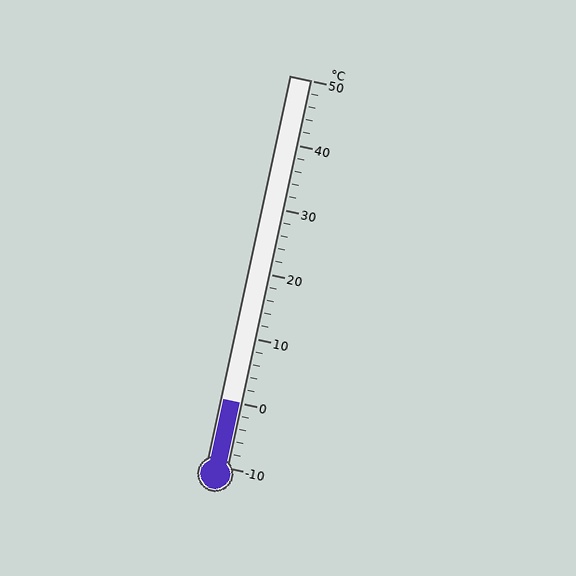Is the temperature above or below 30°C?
The temperature is below 30°C.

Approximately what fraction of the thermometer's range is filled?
The thermometer is filled to approximately 15% of its range.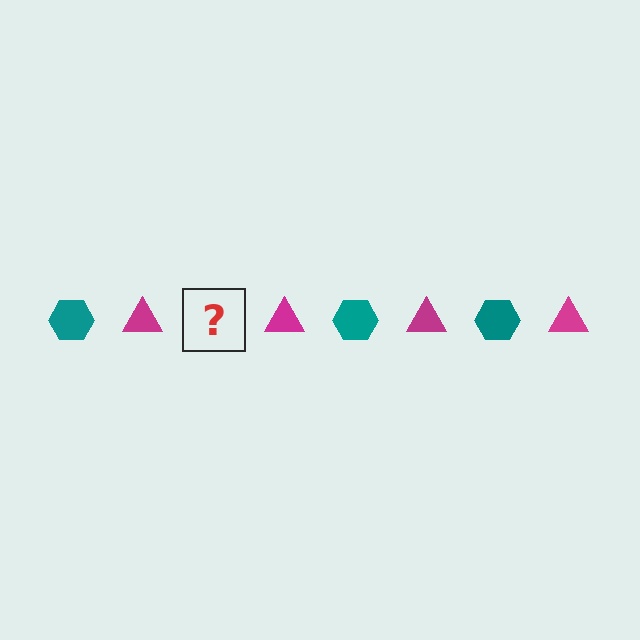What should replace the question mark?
The question mark should be replaced with a teal hexagon.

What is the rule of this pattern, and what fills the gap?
The rule is that the pattern alternates between teal hexagon and magenta triangle. The gap should be filled with a teal hexagon.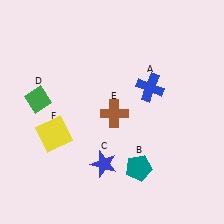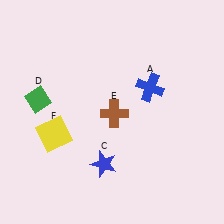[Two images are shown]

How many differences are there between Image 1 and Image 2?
There is 1 difference between the two images.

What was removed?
The teal pentagon (B) was removed in Image 2.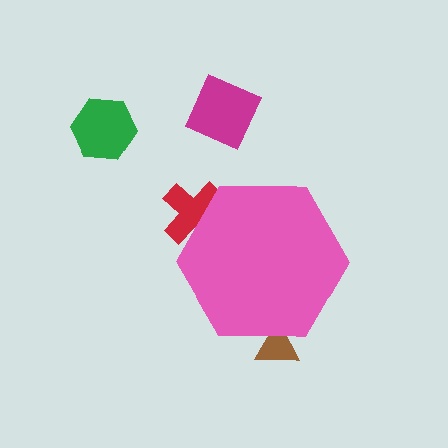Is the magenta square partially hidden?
No, the magenta square is fully visible.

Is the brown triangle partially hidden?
Yes, the brown triangle is partially hidden behind the pink hexagon.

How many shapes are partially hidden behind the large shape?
2 shapes are partially hidden.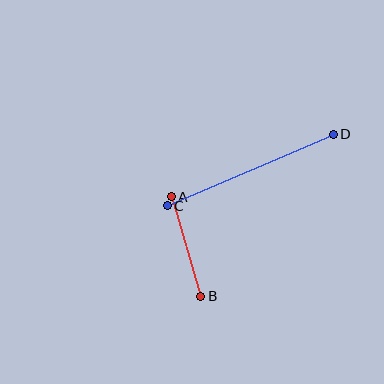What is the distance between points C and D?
The distance is approximately 181 pixels.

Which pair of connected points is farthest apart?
Points C and D are farthest apart.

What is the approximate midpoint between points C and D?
The midpoint is at approximately (250, 170) pixels.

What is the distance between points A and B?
The distance is approximately 104 pixels.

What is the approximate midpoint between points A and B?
The midpoint is at approximately (186, 246) pixels.